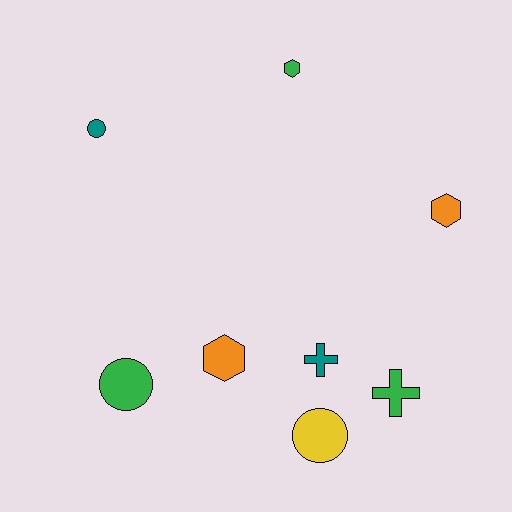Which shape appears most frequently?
Hexagon, with 3 objects.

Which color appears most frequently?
Green, with 3 objects.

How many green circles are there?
There is 1 green circle.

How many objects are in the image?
There are 8 objects.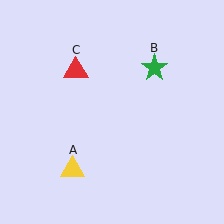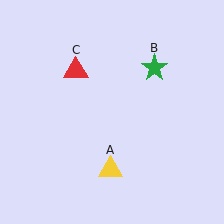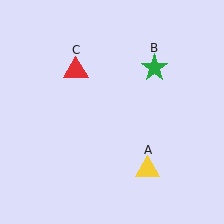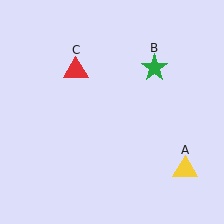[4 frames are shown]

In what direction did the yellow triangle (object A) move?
The yellow triangle (object A) moved right.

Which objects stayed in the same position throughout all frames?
Green star (object B) and red triangle (object C) remained stationary.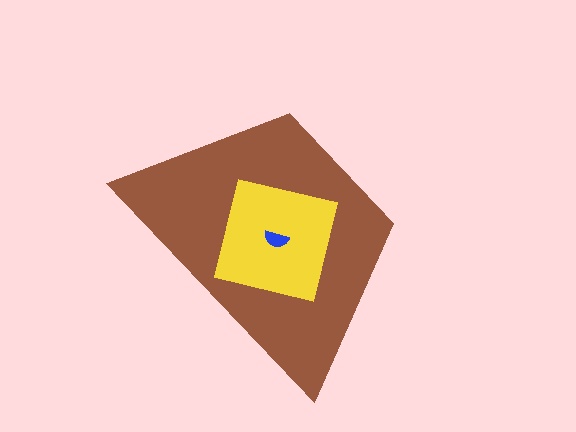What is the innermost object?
The blue semicircle.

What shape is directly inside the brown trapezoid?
The yellow square.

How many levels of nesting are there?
3.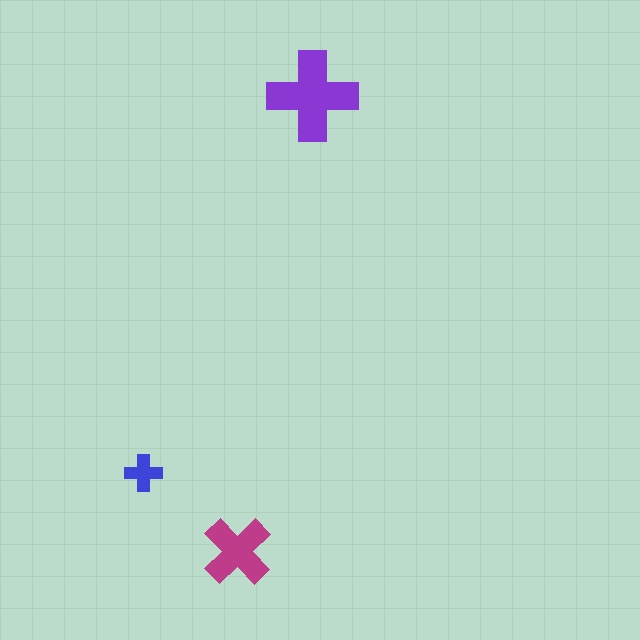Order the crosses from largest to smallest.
the purple one, the magenta one, the blue one.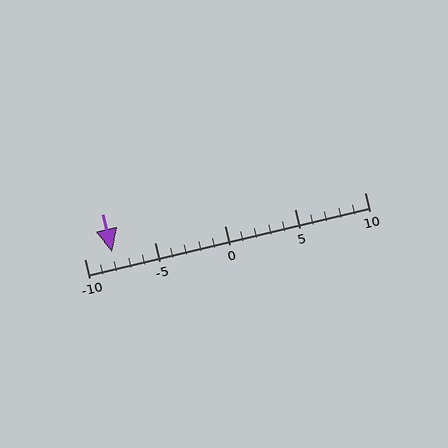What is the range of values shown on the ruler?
The ruler shows values from -10 to 10.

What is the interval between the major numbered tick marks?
The major tick marks are spaced 5 units apart.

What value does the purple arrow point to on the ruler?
The purple arrow points to approximately -8.